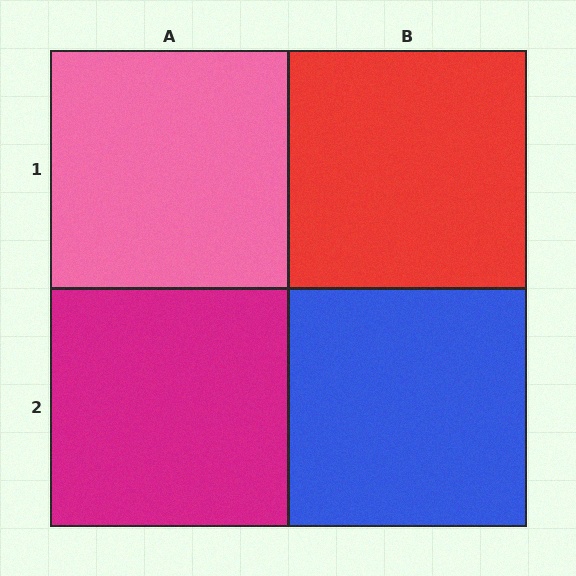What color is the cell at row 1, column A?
Pink.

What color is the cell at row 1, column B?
Red.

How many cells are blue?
1 cell is blue.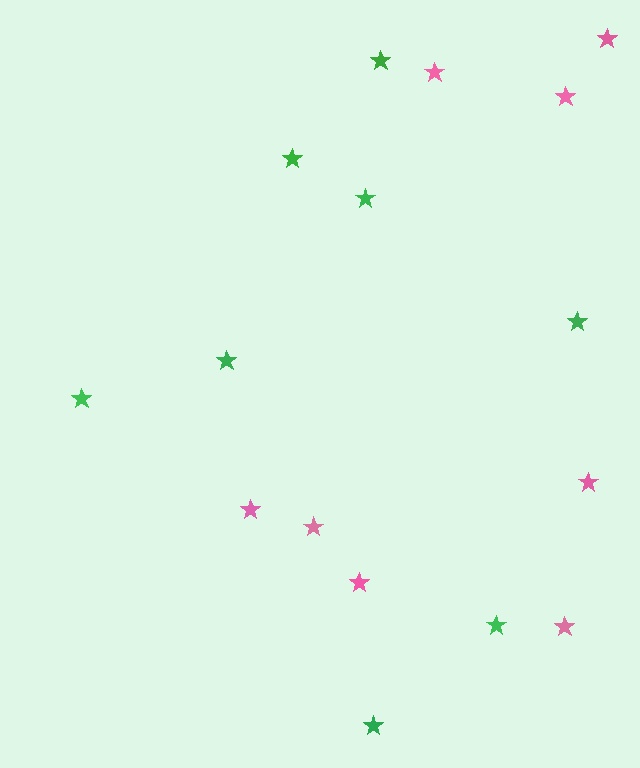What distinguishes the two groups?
There are 2 groups: one group of pink stars (8) and one group of green stars (8).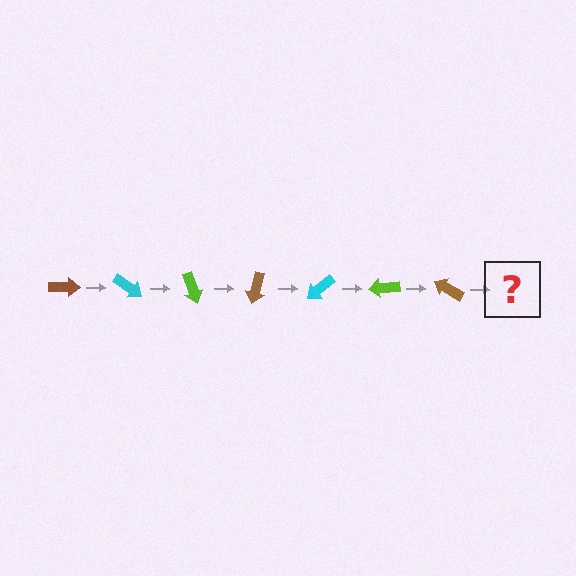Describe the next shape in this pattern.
It should be a cyan arrow, rotated 245 degrees from the start.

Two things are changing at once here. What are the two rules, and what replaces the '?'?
The two rules are that it rotates 35 degrees each step and the color cycles through brown, cyan, and lime. The '?' should be a cyan arrow, rotated 245 degrees from the start.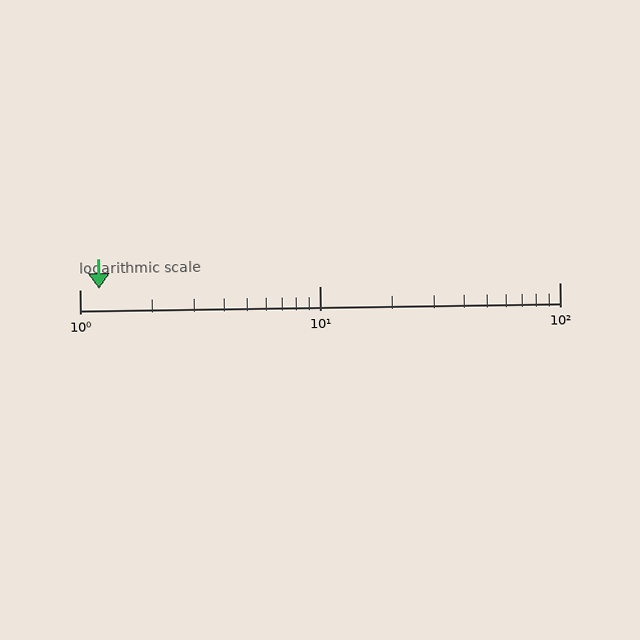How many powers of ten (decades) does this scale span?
The scale spans 2 decades, from 1 to 100.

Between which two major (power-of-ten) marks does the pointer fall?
The pointer is between 1 and 10.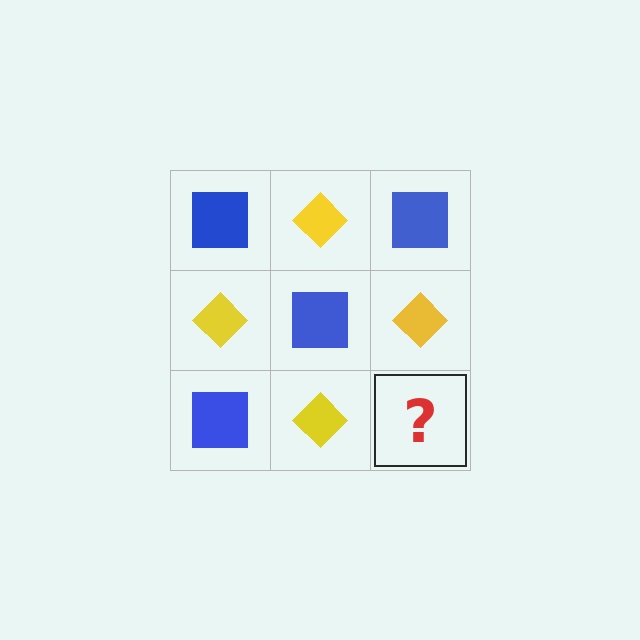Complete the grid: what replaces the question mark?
The question mark should be replaced with a blue square.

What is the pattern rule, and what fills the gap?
The rule is that it alternates blue square and yellow diamond in a checkerboard pattern. The gap should be filled with a blue square.